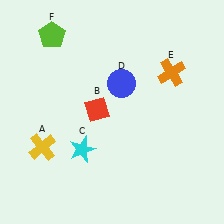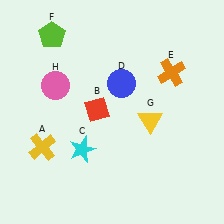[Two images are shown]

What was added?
A yellow triangle (G), a pink circle (H) were added in Image 2.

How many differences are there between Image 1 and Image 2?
There are 2 differences between the two images.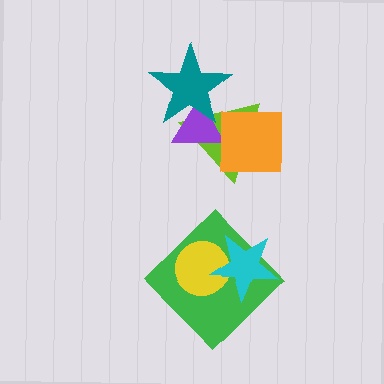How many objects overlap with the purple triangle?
3 objects overlap with the purple triangle.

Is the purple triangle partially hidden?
Yes, it is partially covered by another shape.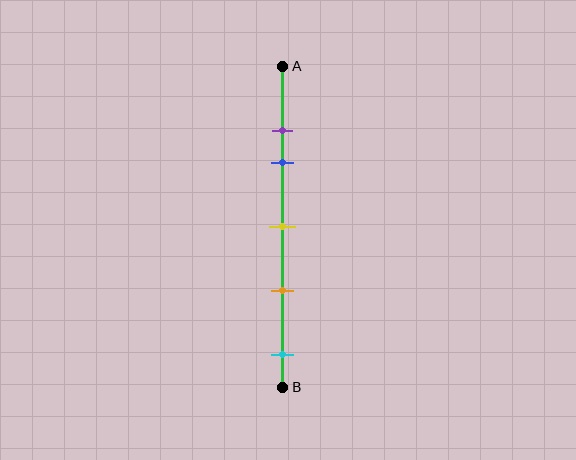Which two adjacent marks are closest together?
The purple and blue marks are the closest adjacent pair.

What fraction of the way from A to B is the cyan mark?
The cyan mark is approximately 90% (0.9) of the way from A to B.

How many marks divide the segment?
There are 5 marks dividing the segment.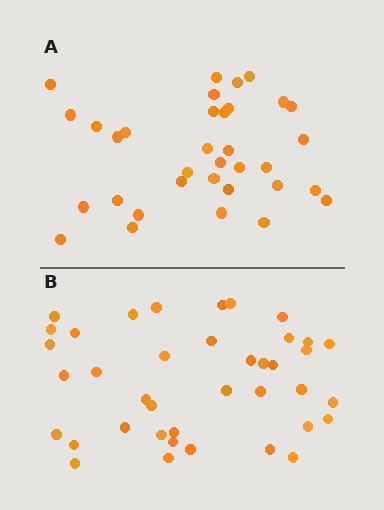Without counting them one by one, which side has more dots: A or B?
Region B (the bottom region) has more dots.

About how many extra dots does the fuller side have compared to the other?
Region B has about 5 more dots than region A.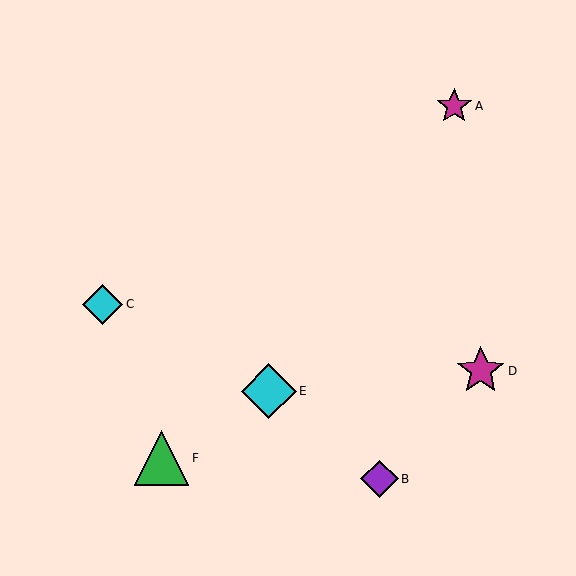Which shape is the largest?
The green triangle (labeled F) is the largest.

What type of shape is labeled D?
Shape D is a magenta star.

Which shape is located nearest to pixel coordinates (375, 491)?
The purple diamond (labeled B) at (380, 479) is nearest to that location.